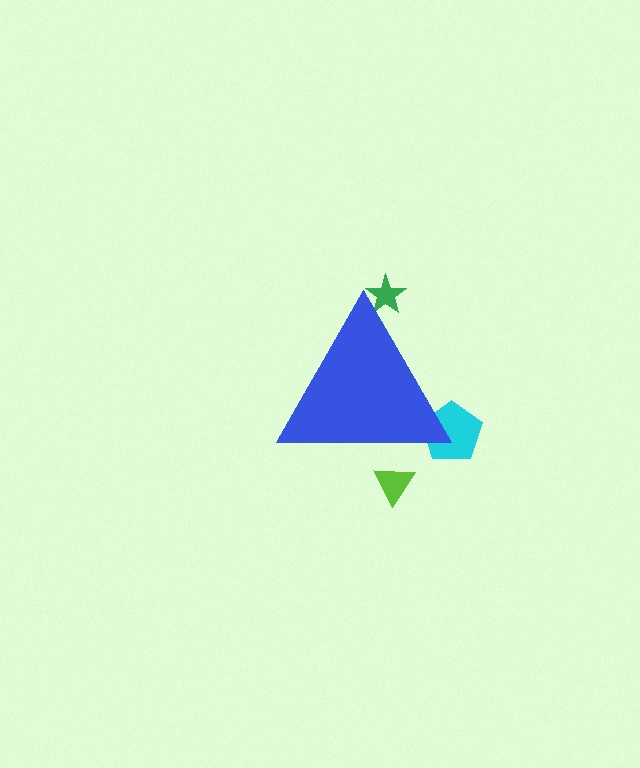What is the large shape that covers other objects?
A blue triangle.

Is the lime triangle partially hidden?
Yes, the lime triangle is partially hidden behind the blue triangle.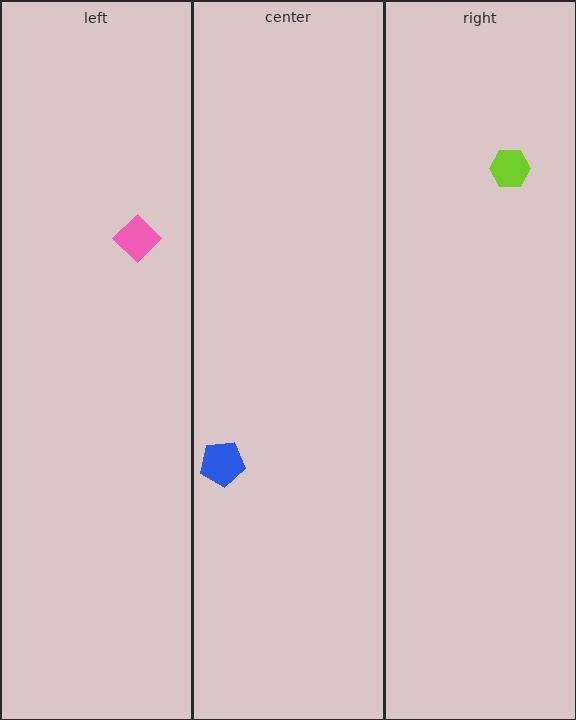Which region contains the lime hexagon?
The right region.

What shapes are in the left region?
The pink diamond.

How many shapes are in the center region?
1.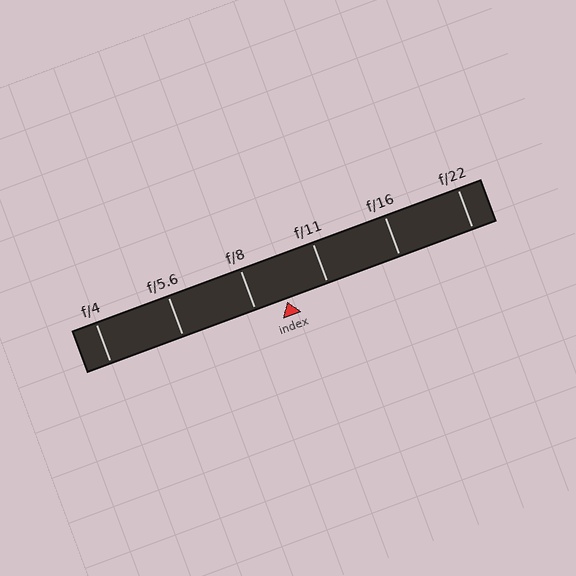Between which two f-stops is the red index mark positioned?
The index mark is between f/8 and f/11.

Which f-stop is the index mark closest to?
The index mark is closest to f/8.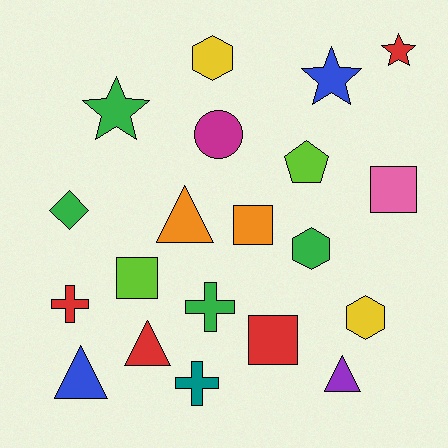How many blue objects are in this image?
There are 2 blue objects.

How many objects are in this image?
There are 20 objects.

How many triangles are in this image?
There are 4 triangles.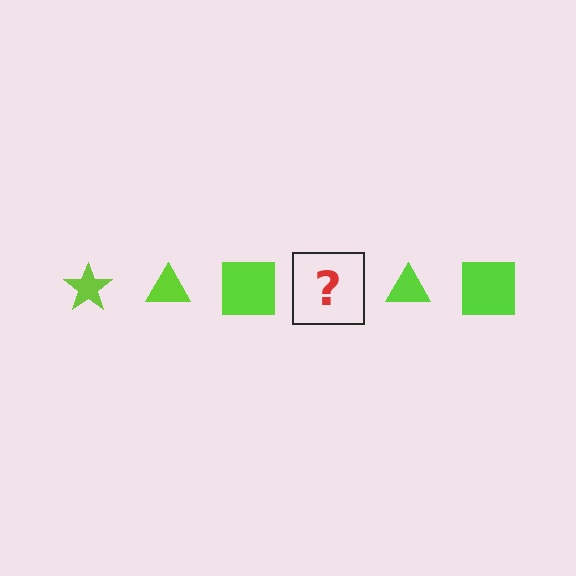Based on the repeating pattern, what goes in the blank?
The blank should be a lime star.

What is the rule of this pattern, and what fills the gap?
The rule is that the pattern cycles through star, triangle, square shapes in lime. The gap should be filled with a lime star.